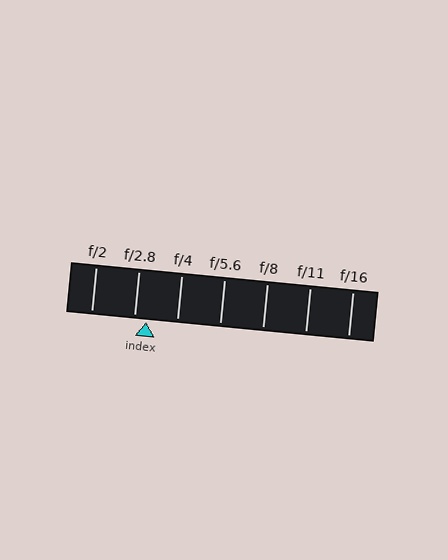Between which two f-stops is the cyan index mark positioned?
The index mark is between f/2.8 and f/4.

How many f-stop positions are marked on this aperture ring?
There are 7 f-stop positions marked.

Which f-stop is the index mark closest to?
The index mark is closest to f/2.8.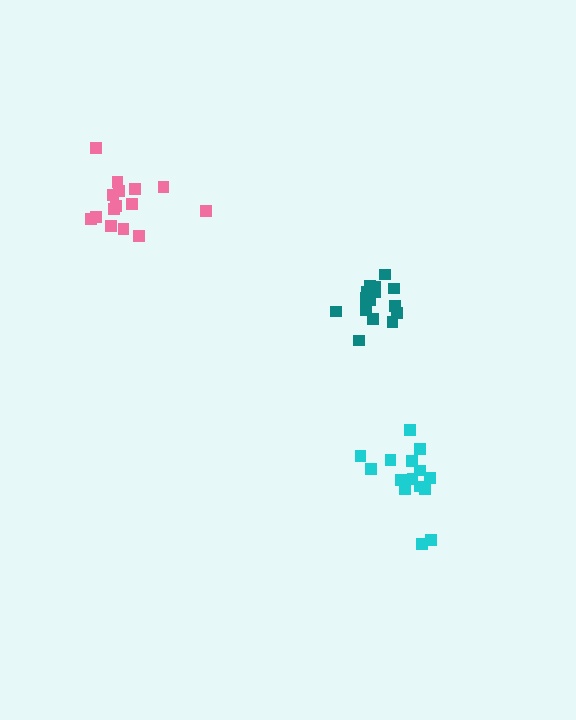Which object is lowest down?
The cyan cluster is bottommost.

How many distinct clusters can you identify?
There are 3 distinct clusters.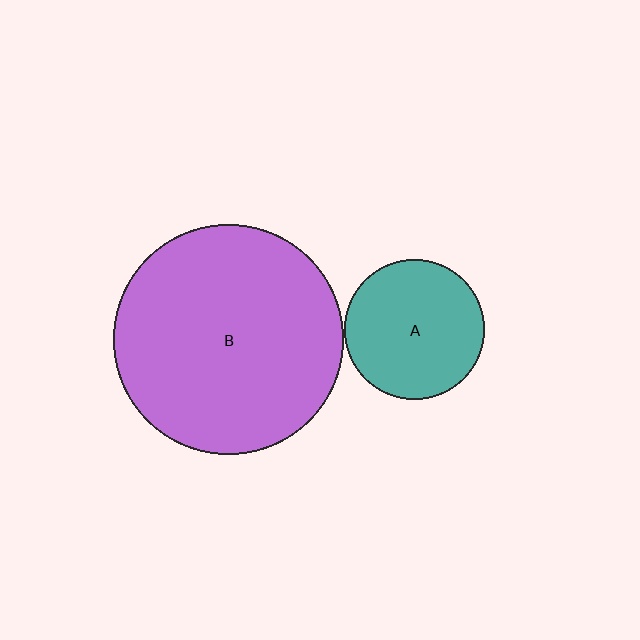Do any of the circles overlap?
No, none of the circles overlap.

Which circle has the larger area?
Circle B (purple).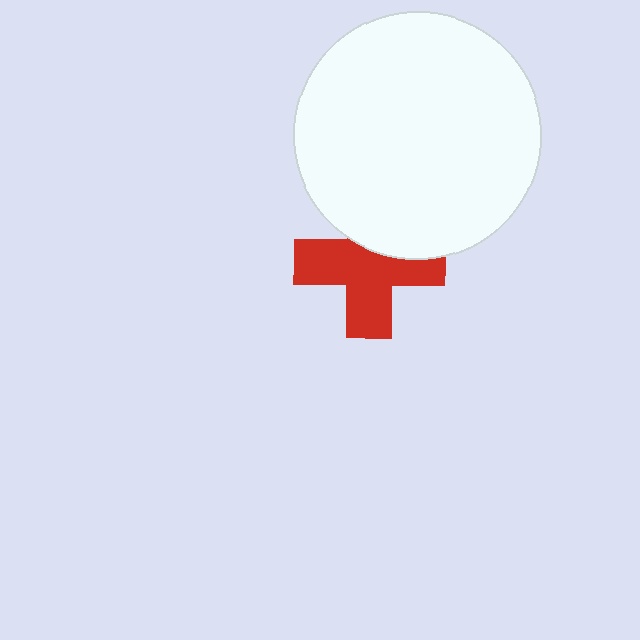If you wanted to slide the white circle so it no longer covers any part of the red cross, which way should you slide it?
Slide it up — that is the most direct way to separate the two shapes.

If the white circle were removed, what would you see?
You would see the complete red cross.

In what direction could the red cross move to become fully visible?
The red cross could move down. That would shift it out from behind the white circle entirely.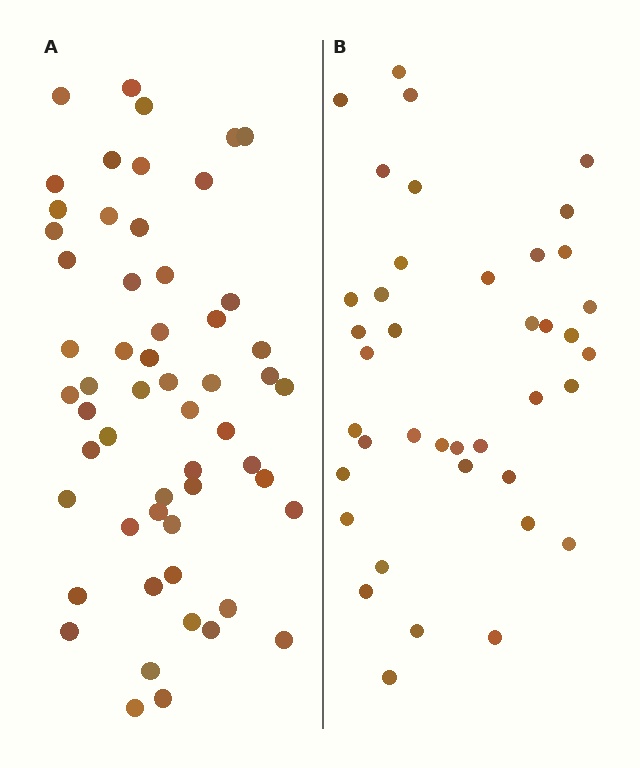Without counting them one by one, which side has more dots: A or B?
Region A (the left region) has more dots.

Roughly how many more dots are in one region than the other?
Region A has approximately 15 more dots than region B.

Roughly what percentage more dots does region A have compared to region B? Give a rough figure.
About 40% more.